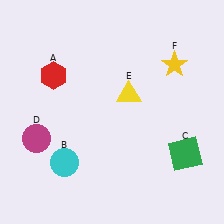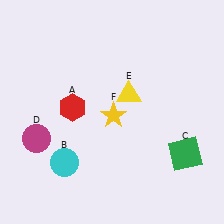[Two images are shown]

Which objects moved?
The objects that moved are: the red hexagon (A), the yellow star (F).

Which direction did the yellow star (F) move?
The yellow star (F) moved left.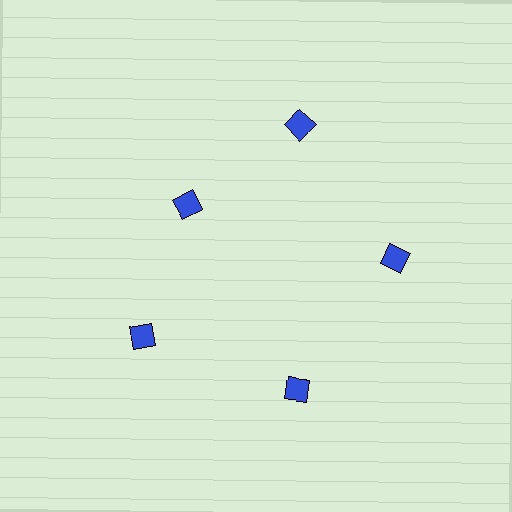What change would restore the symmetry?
The symmetry would be restored by moving it outward, back onto the ring so that all 5 diamonds sit at equal angles and equal distance from the center.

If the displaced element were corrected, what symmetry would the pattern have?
It would have 5-fold rotational symmetry — the pattern would map onto itself every 72 degrees.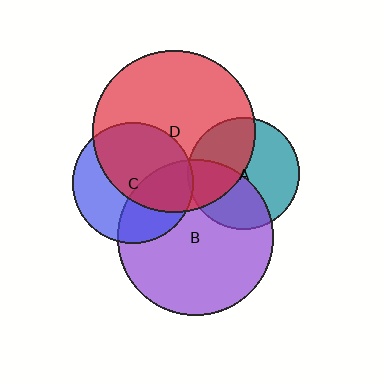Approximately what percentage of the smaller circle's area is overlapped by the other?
Approximately 45%.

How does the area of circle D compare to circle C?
Approximately 1.8 times.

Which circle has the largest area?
Circle D (red).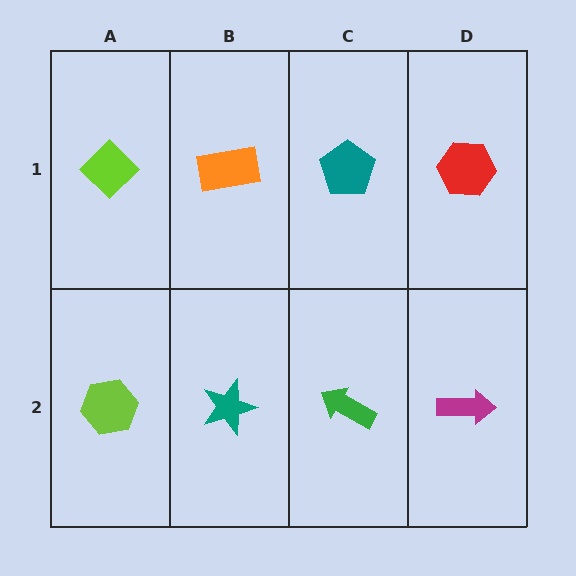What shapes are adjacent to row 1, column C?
A green arrow (row 2, column C), an orange rectangle (row 1, column B), a red hexagon (row 1, column D).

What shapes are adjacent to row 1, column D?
A magenta arrow (row 2, column D), a teal pentagon (row 1, column C).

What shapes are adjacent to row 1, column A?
A lime hexagon (row 2, column A), an orange rectangle (row 1, column B).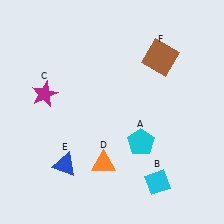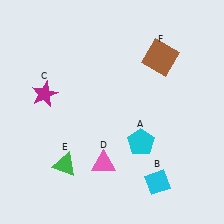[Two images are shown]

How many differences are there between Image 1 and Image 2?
There are 2 differences between the two images.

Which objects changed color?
D changed from orange to pink. E changed from blue to green.